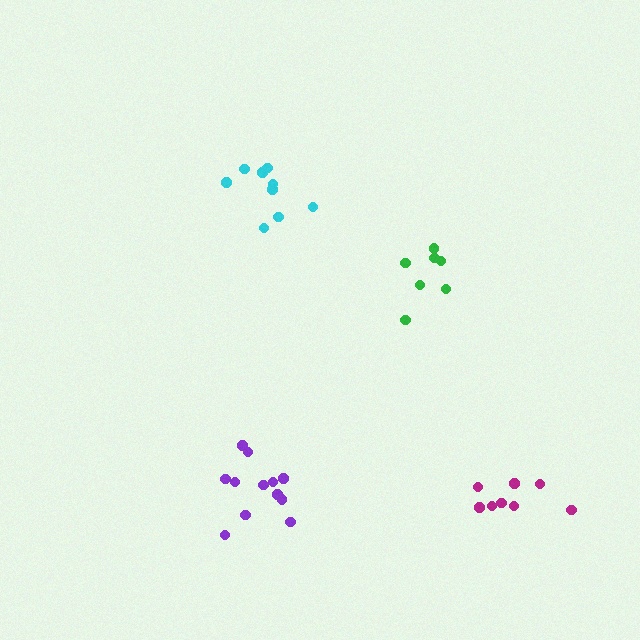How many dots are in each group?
Group 1: 12 dots, Group 2: 9 dots, Group 3: 8 dots, Group 4: 7 dots (36 total).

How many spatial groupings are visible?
There are 4 spatial groupings.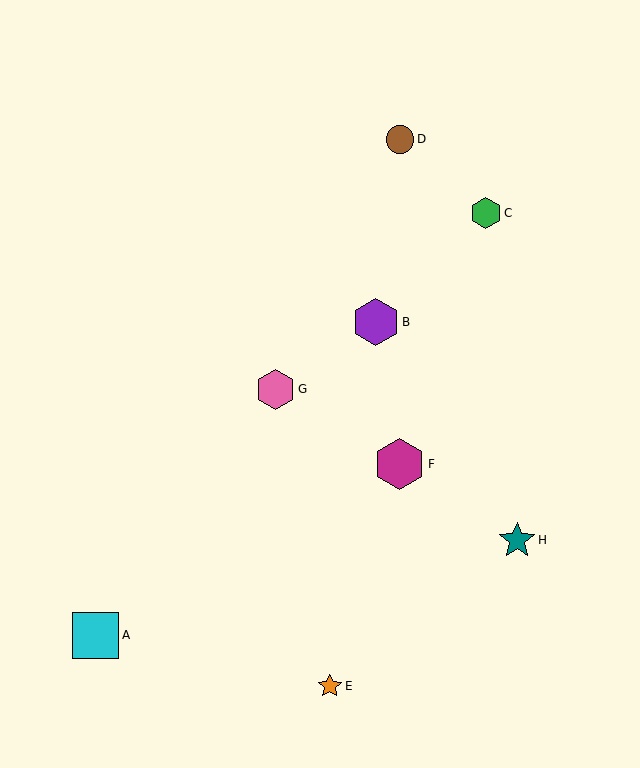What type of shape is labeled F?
Shape F is a magenta hexagon.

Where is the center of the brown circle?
The center of the brown circle is at (400, 139).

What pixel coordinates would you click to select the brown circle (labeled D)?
Click at (400, 139) to select the brown circle D.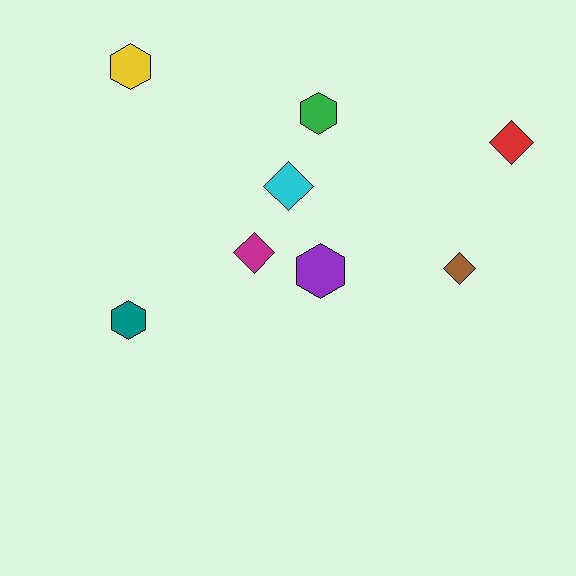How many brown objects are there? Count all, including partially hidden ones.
There is 1 brown object.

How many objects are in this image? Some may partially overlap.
There are 8 objects.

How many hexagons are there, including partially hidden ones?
There are 4 hexagons.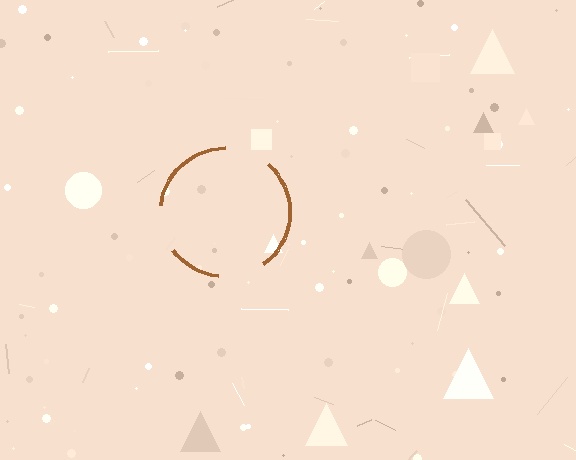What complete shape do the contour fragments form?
The contour fragments form a circle.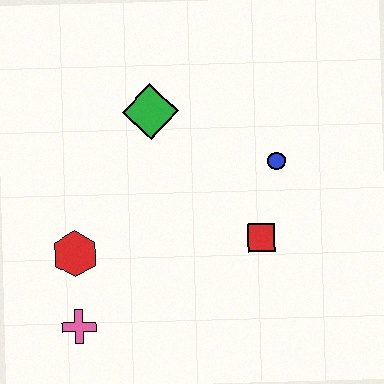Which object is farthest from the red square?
The pink cross is farthest from the red square.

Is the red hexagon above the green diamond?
No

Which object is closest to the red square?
The blue circle is closest to the red square.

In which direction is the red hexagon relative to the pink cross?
The red hexagon is above the pink cross.